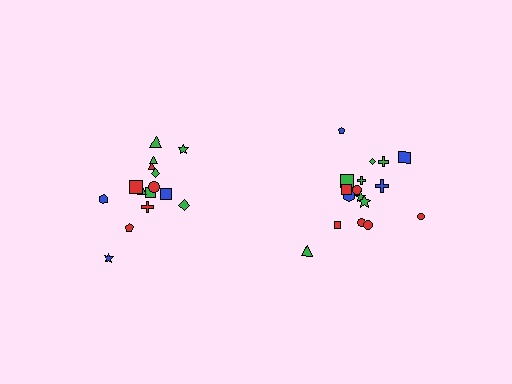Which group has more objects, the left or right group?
The right group.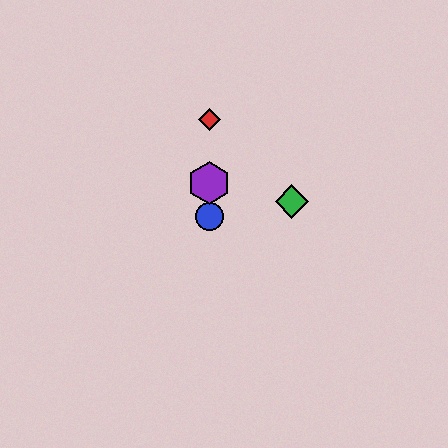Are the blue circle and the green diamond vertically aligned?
No, the blue circle is at x≈209 and the green diamond is at x≈292.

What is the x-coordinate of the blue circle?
The blue circle is at x≈209.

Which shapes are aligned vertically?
The red diamond, the blue circle, the yellow diamond, the purple hexagon are aligned vertically.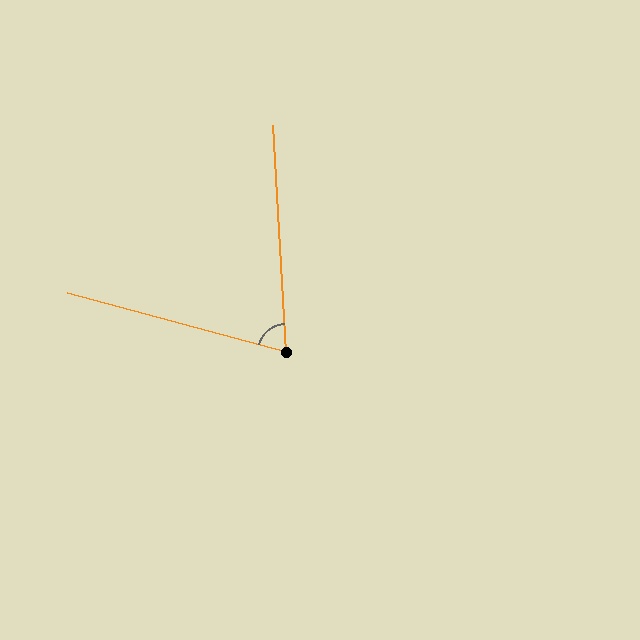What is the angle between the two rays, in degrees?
Approximately 72 degrees.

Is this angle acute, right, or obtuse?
It is acute.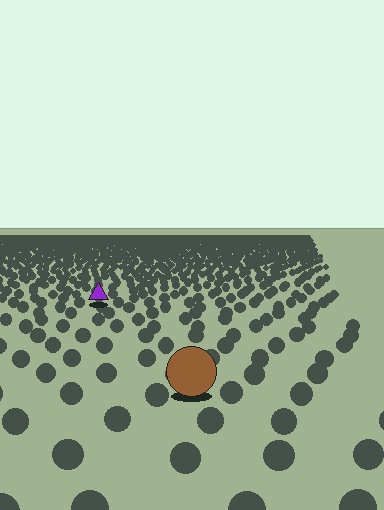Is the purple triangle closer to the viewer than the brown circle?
No. The brown circle is closer — you can tell from the texture gradient: the ground texture is coarser near it.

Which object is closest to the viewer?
The brown circle is closest. The texture marks near it are larger and more spread out.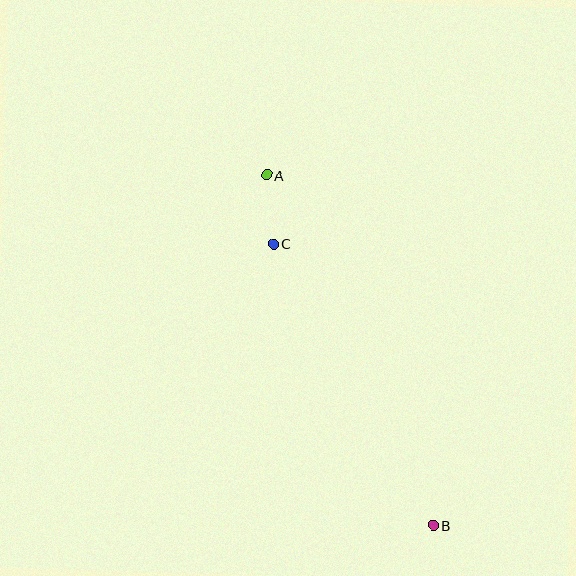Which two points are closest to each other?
Points A and C are closest to each other.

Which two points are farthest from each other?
Points A and B are farthest from each other.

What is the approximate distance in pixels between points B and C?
The distance between B and C is approximately 324 pixels.